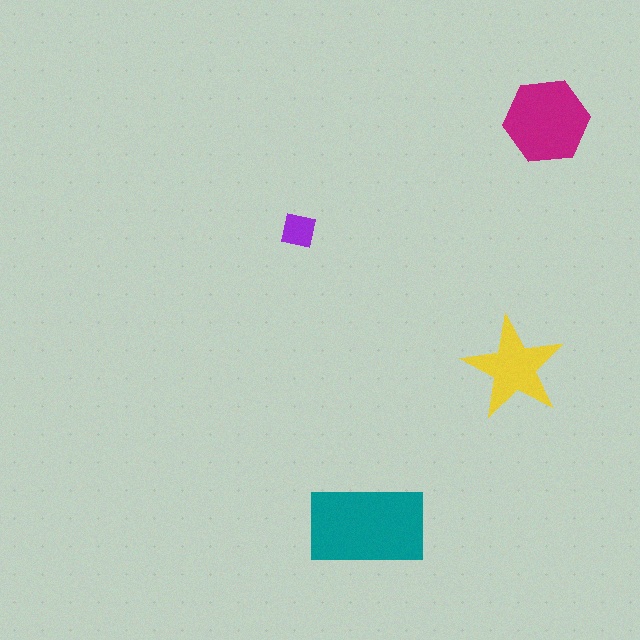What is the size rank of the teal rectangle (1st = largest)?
1st.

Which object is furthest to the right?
The magenta hexagon is rightmost.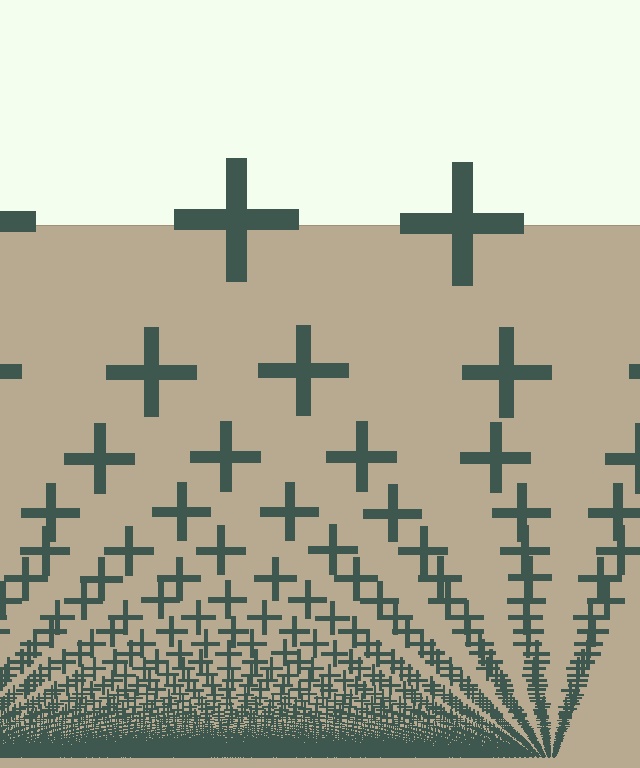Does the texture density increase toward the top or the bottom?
Density increases toward the bottom.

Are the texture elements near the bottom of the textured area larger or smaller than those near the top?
Smaller. The gradient is inverted — elements near the bottom are smaller and denser.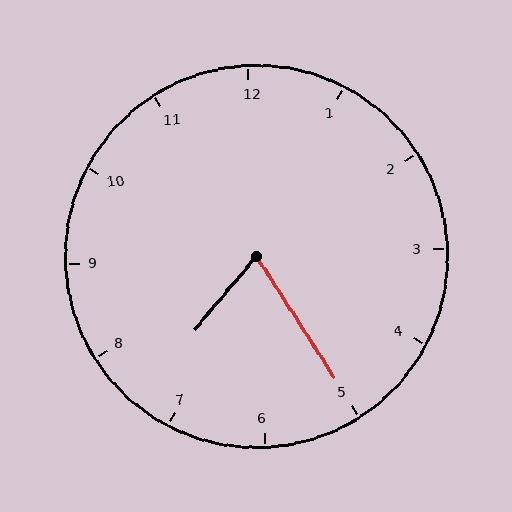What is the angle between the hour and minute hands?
Approximately 72 degrees.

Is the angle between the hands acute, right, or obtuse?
It is acute.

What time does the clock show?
7:25.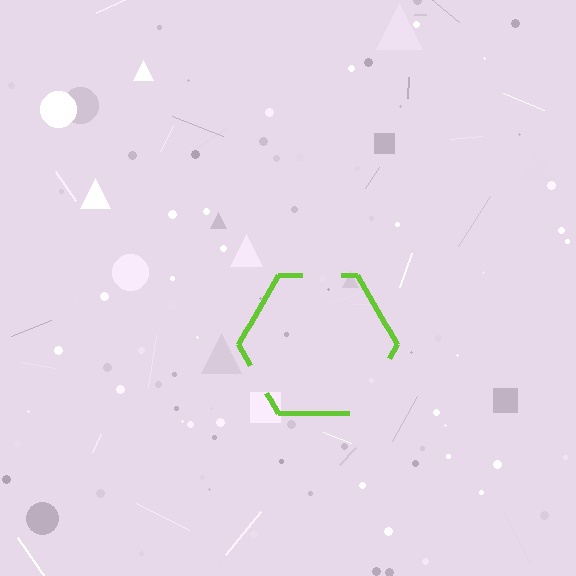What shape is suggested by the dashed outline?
The dashed outline suggests a hexagon.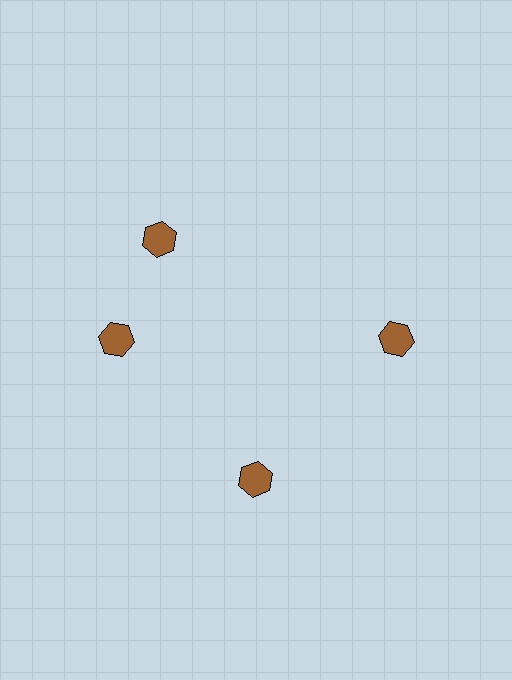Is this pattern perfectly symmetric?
No. The 4 brown hexagons are arranged in a ring, but one element near the 12 o'clock position is rotated out of alignment along the ring, breaking the 4-fold rotational symmetry.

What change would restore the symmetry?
The symmetry would be restored by rotating it back into even spacing with its neighbors so that all 4 hexagons sit at equal angles and equal distance from the center.